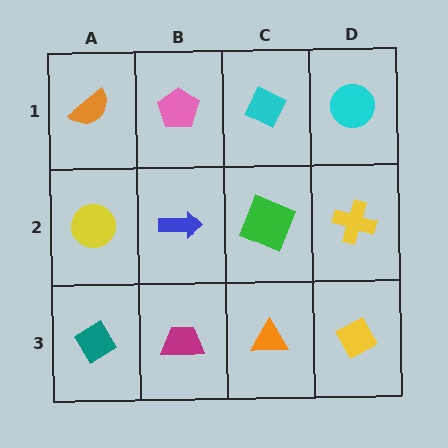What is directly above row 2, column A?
An orange semicircle.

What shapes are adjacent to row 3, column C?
A green square (row 2, column C), a magenta trapezoid (row 3, column B), a yellow diamond (row 3, column D).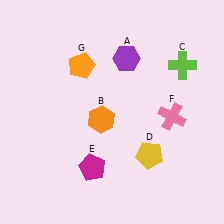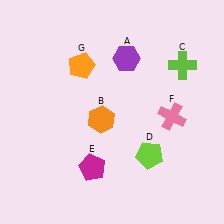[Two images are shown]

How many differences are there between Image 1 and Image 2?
There is 1 difference between the two images.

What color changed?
The pentagon (D) changed from yellow in Image 1 to lime in Image 2.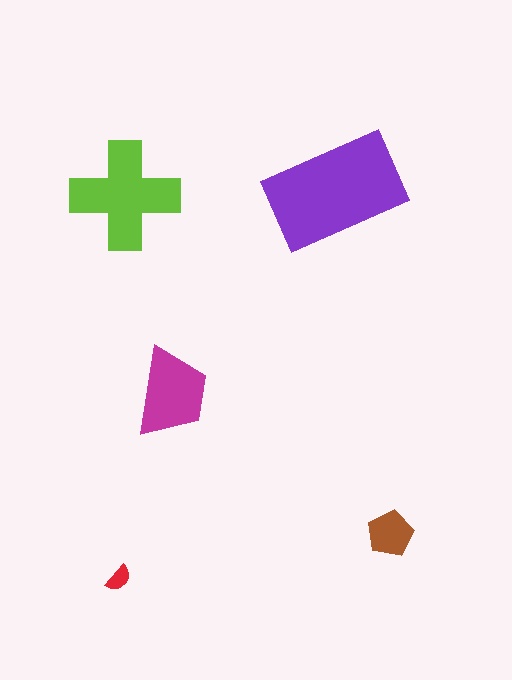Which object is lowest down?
The red semicircle is bottommost.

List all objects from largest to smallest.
The purple rectangle, the lime cross, the magenta trapezoid, the brown pentagon, the red semicircle.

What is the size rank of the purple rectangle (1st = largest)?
1st.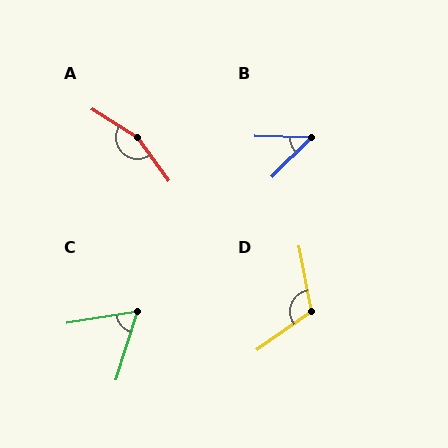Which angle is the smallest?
B, at approximately 46 degrees.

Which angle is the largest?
A, at approximately 157 degrees.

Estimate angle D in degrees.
Approximately 115 degrees.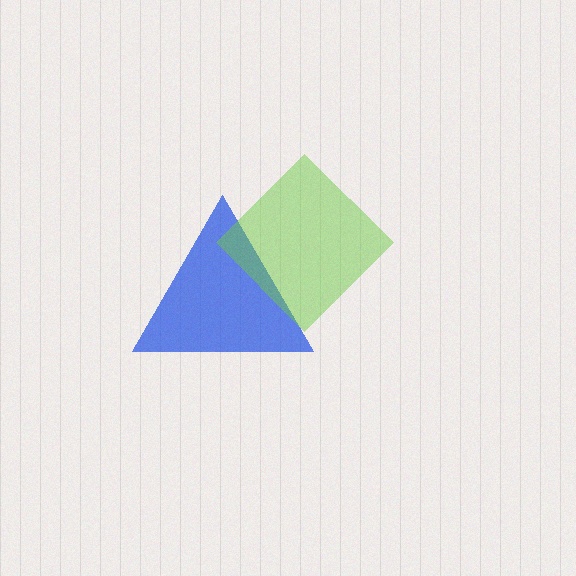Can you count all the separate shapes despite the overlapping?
Yes, there are 2 separate shapes.